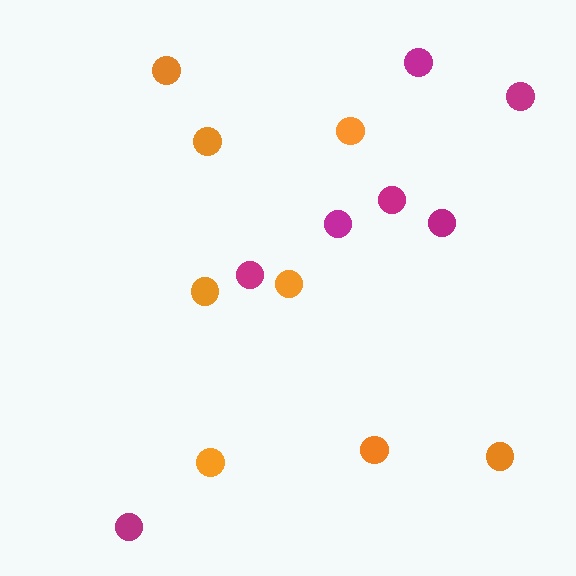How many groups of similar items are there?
There are 2 groups: one group of magenta circles (7) and one group of orange circles (8).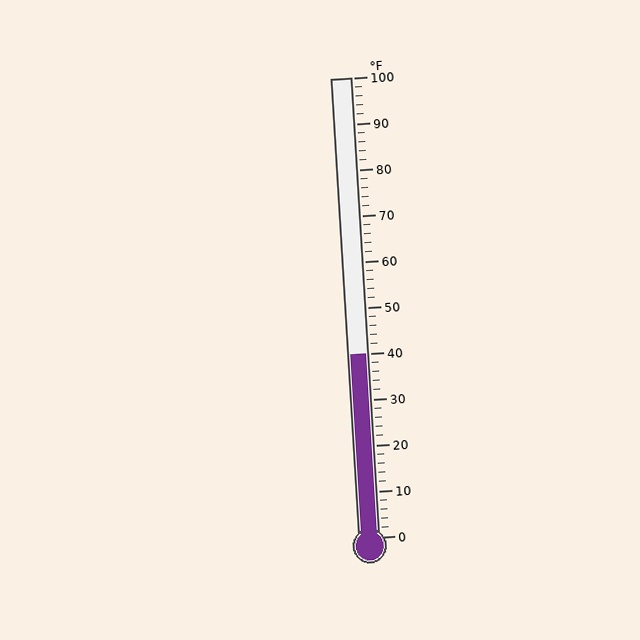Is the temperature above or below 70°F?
The temperature is below 70°F.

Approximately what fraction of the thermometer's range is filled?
The thermometer is filled to approximately 40% of its range.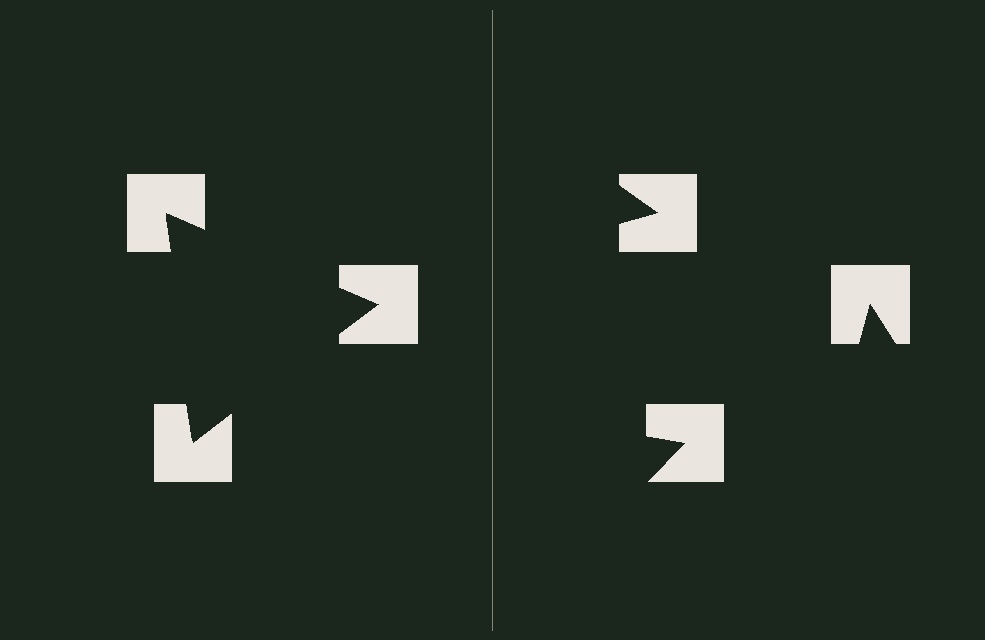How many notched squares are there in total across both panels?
6 — 3 on each side.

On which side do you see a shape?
An illusory triangle appears on the left side. On the right side the wedge cuts are rotated, so no coherent shape forms.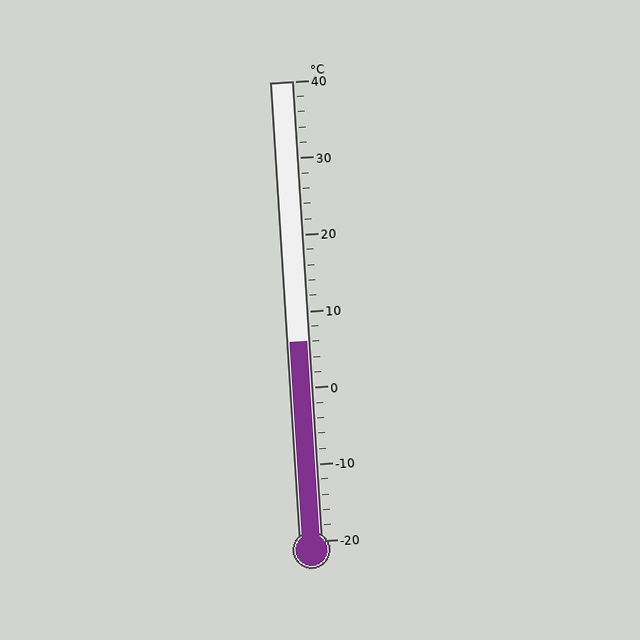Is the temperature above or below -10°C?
The temperature is above -10°C.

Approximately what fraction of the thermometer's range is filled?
The thermometer is filled to approximately 45% of its range.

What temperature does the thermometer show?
The thermometer shows approximately 6°C.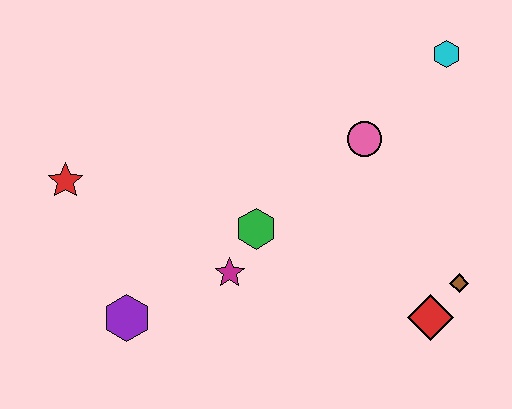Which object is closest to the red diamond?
The brown diamond is closest to the red diamond.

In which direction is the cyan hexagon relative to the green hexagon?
The cyan hexagon is to the right of the green hexagon.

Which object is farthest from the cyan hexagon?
The purple hexagon is farthest from the cyan hexagon.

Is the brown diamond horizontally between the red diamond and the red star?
No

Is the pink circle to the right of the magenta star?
Yes